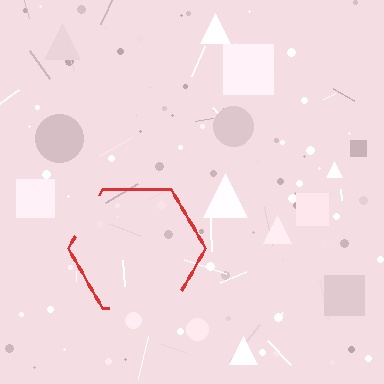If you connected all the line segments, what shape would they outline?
They would outline a hexagon.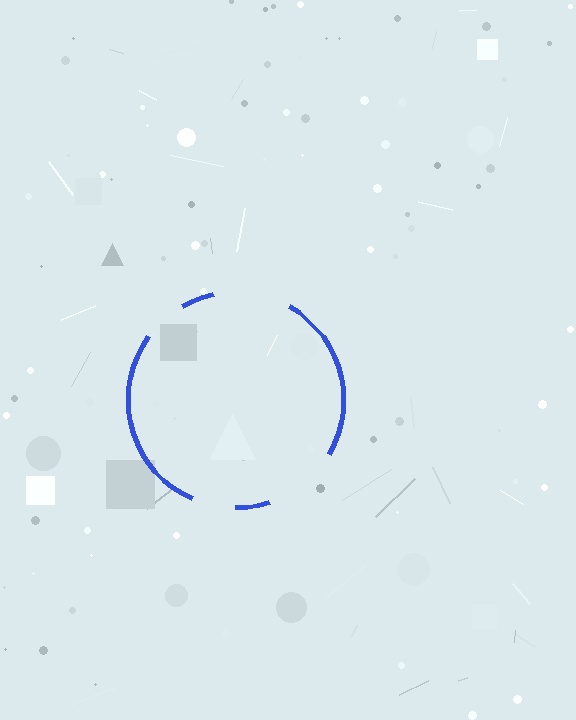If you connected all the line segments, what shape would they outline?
They would outline a circle.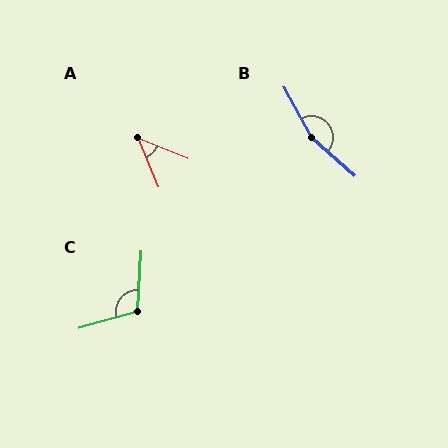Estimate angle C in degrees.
Approximately 109 degrees.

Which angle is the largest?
B, at approximately 161 degrees.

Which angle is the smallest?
A, at approximately 46 degrees.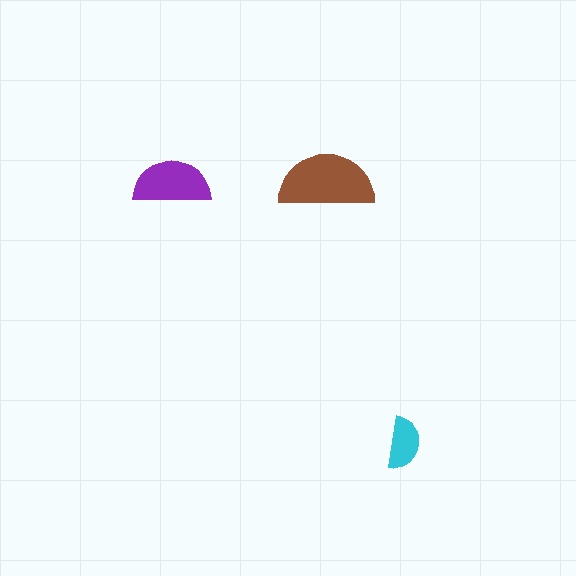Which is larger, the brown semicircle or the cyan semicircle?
The brown one.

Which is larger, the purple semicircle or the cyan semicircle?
The purple one.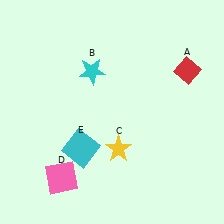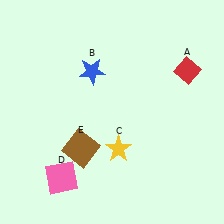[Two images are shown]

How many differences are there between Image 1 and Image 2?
There are 2 differences between the two images.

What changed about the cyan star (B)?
In Image 1, B is cyan. In Image 2, it changed to blue.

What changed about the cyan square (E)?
In Image 1, E is cyan. In Image 2, it changed to brown.